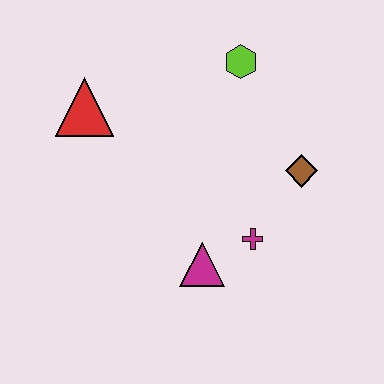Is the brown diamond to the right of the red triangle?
Yes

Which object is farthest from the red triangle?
The brown diamond is farthest from the red triangle.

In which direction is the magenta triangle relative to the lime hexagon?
The magenta triangle is below the lime hexagon.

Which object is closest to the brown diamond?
The magenta cross is closest to the brown diamond.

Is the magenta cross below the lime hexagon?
Yes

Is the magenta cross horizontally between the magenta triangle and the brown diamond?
Yes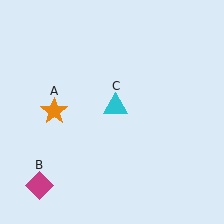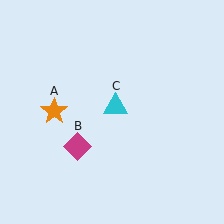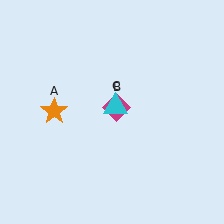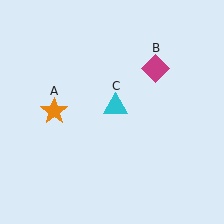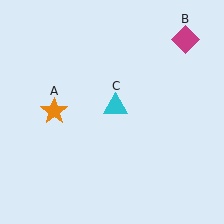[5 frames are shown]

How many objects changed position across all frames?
1 object changed position: magenta diamond (object B).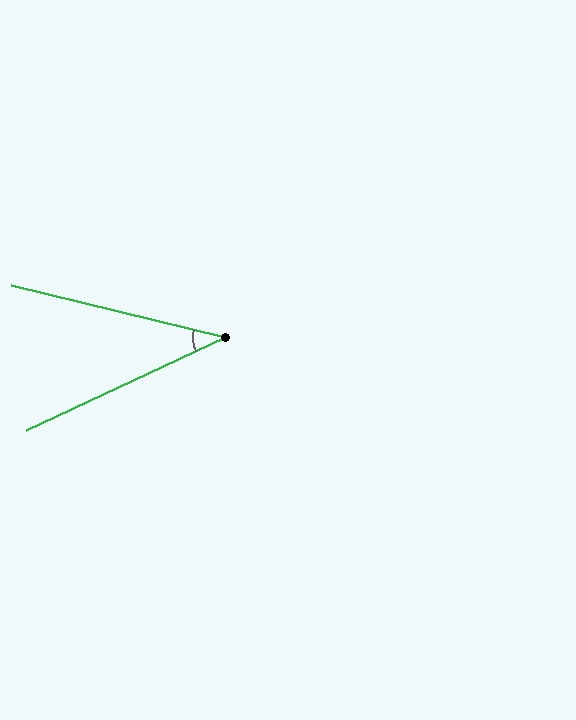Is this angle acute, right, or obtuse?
It is acute.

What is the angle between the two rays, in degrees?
Approximately 39 degrees.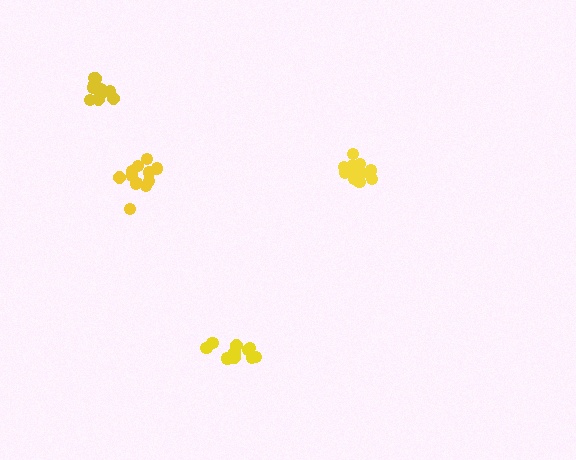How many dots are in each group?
Group 1: 11 dots, Group 2: 13 dots, Group 3: 11 dots, Group 4: 12 dots (47 total).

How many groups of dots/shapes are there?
There are 4 groups.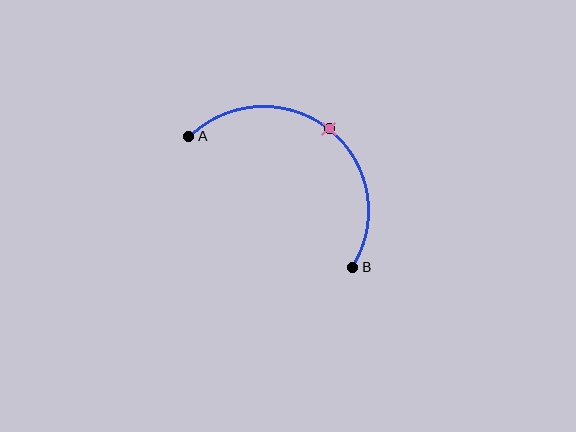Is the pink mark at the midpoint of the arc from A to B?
Yes. The pink mark lies on the arc at equal arc-length from both A and B — it is the arc midpoint.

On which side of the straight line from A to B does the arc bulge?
The arc bulges above and to the right of the straight line connecting A and B.